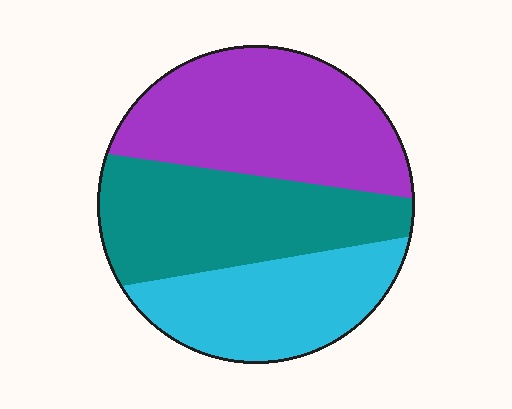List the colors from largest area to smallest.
From largest to smallest: purple, teal, cyan.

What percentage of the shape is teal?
Teal takes up between a quarter and a half of the shape.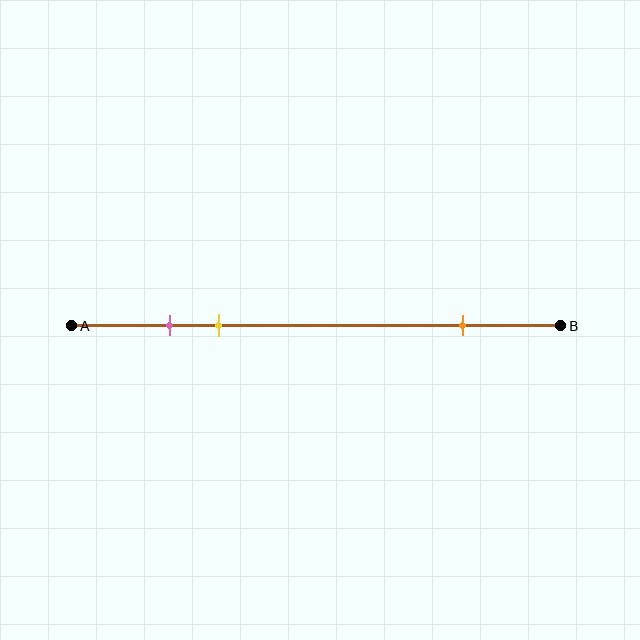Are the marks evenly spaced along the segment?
No, the marks are not evenly spaced.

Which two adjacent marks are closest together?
The pink and yellow marks are the closest adjacent pair.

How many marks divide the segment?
There are 3 marks dividing the segment.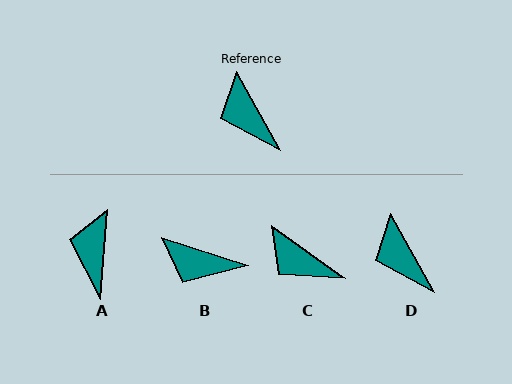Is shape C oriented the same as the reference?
No, it is off by about 26 degrees.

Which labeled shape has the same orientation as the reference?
D.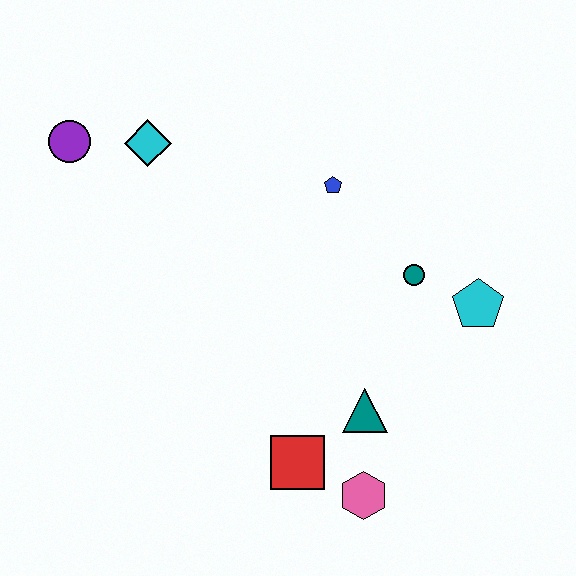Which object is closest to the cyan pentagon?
The teal circle is closest to the cyan pentagon.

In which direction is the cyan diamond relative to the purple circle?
The cyan diamond is to the right of the purple circle.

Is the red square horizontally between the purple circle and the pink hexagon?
Yes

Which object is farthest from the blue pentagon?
The pink hexagon is farthest from the blue pentagon.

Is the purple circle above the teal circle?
Yes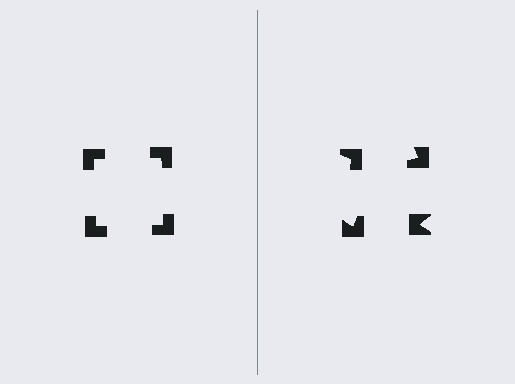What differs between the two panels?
The notched squares are positioned identically on both sides; only the wedge orientations differ. On the left they align to a square; on the right they are misaligned.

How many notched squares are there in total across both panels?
8 — 4 on each side.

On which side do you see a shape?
An illusory square appears on the left side. On the right side the wedge cuts are rotated, so no coherent shape forms.